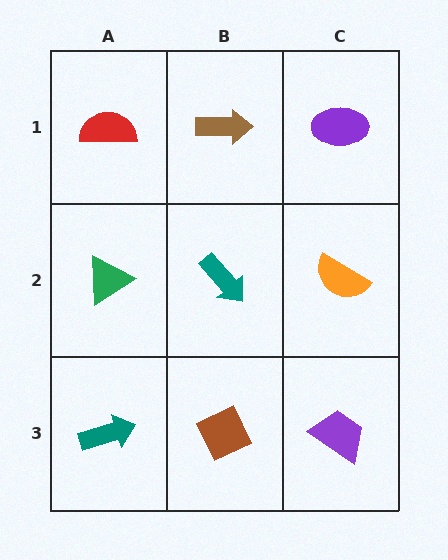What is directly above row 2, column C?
A purple ellipse.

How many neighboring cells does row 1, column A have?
2.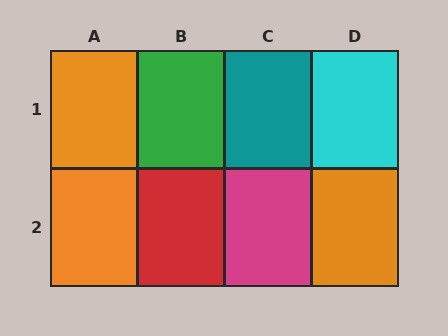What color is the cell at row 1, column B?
Green.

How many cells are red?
1 cell is red.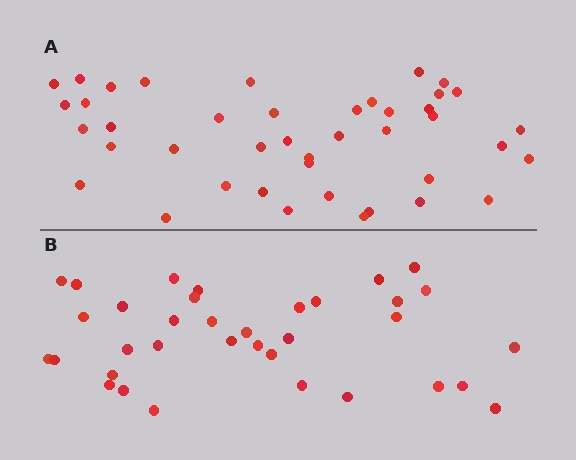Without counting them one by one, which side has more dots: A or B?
Region A (the top region) has more dots.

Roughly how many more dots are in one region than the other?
Region A has roughly 8 or so more dots than region B.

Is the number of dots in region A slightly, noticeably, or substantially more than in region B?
Region A has only slightly more — the two regions are fairly close. The ratio is roughly 1.2 to 1.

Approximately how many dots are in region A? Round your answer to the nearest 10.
About 40 dots. (The exact count is 42, which rounds to 40.)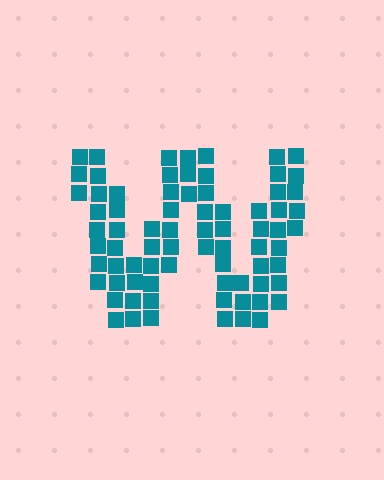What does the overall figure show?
The overall figure shows the letter W.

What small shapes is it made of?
It is made of small squares.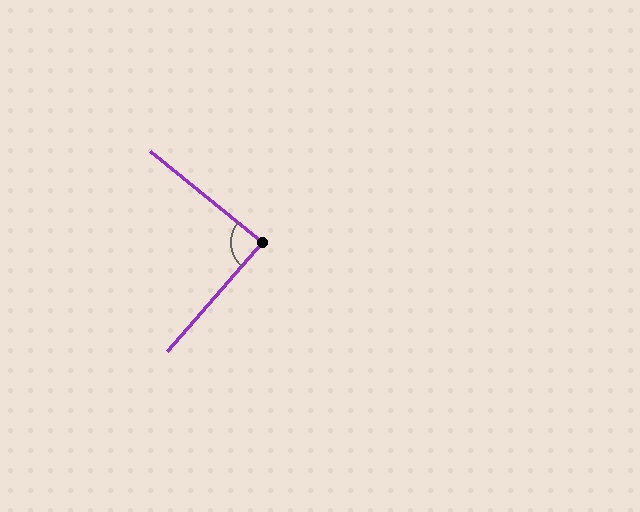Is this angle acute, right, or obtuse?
It is approximately a right angle.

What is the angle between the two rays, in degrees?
Approximately 88 degrees.